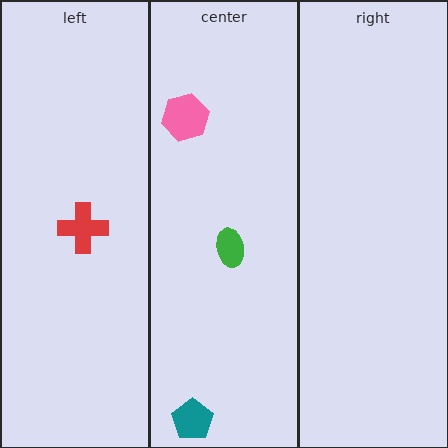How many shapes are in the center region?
3.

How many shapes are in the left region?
1.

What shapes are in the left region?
The red cross.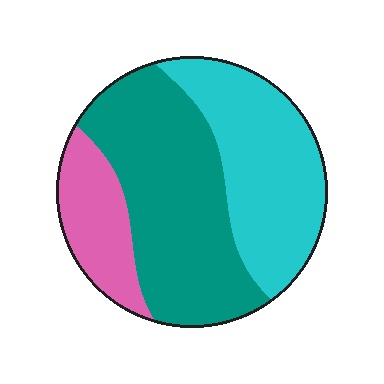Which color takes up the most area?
Teal, at roughly 45%.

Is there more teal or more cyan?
Teal.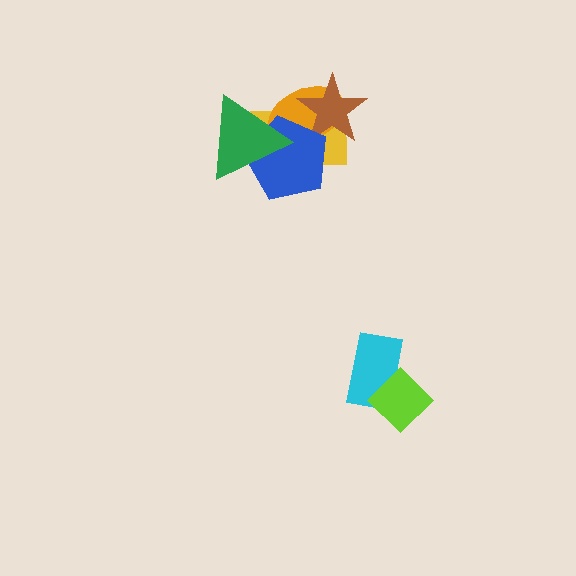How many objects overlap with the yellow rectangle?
4 objects overlap with the yellow rectangle.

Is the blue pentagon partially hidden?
Yes, it is partially covered by another shape.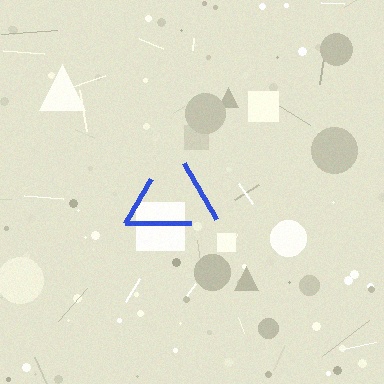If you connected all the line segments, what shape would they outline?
They would outline a triangle.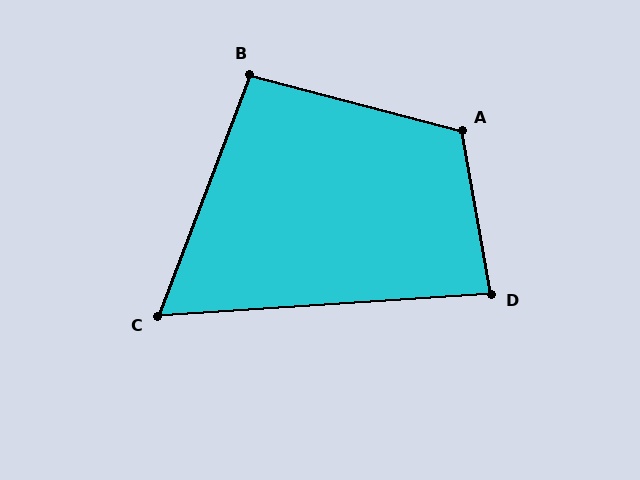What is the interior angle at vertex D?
Approximately 84 degrees (acute).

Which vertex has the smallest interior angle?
C, at approximately 65 degrees.